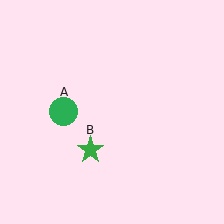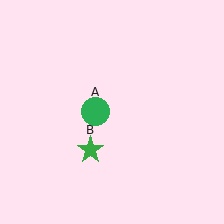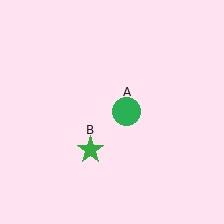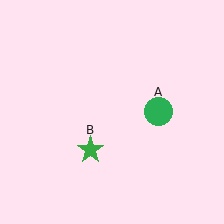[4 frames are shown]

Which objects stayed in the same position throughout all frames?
Green star (object B) remained stationary.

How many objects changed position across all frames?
1 object changed position: green circle (object A).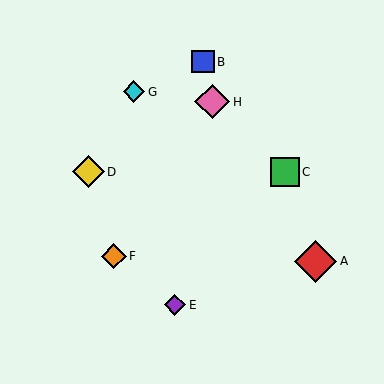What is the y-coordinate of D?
Object D is at y≈172.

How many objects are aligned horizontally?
2 objects (C, D) are aligned horizontally.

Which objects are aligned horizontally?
Objects C, D are aligned horizontally.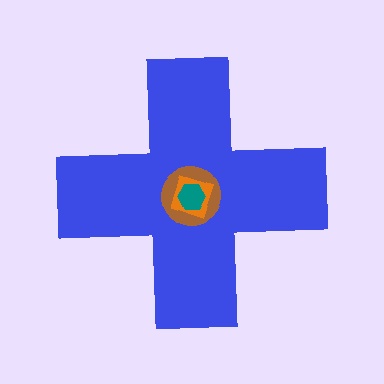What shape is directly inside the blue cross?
The brown circle.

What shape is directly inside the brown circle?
The orange diamond.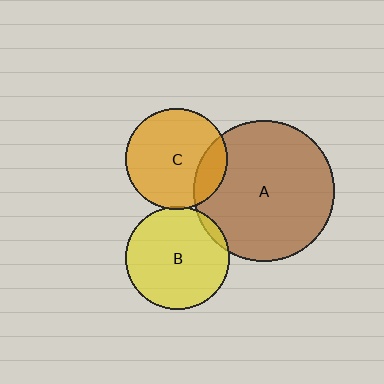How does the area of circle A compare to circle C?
Approximately 1.9 times.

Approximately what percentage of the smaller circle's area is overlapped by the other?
Approximately 5%.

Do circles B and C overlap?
Yes.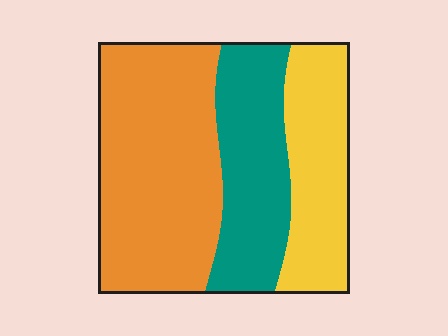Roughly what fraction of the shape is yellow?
Yellow covers about 25% of the shape.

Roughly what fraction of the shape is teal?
Teal covers about 25% of the shape.